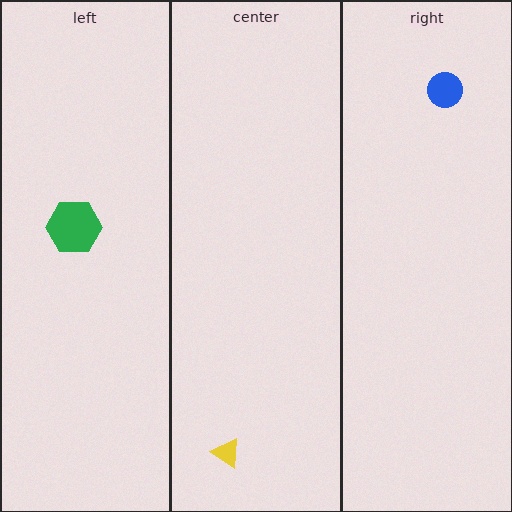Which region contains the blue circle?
The right region.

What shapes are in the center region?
The yellow triangle.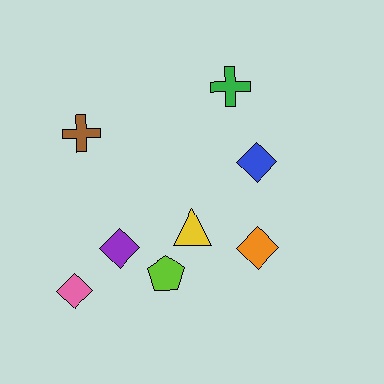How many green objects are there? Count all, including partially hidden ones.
There is 1 green object.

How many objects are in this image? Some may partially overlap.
There are 8 objects.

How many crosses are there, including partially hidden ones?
There are 2 crosses.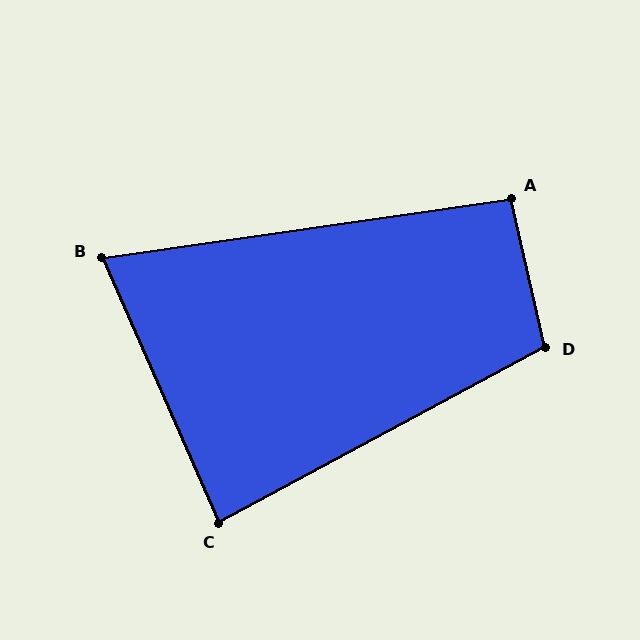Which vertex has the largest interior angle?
D, at approximately 106 degrees.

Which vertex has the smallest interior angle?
B, at approximately 74 degrees.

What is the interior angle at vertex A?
Approximately 95 degrees (approximately right).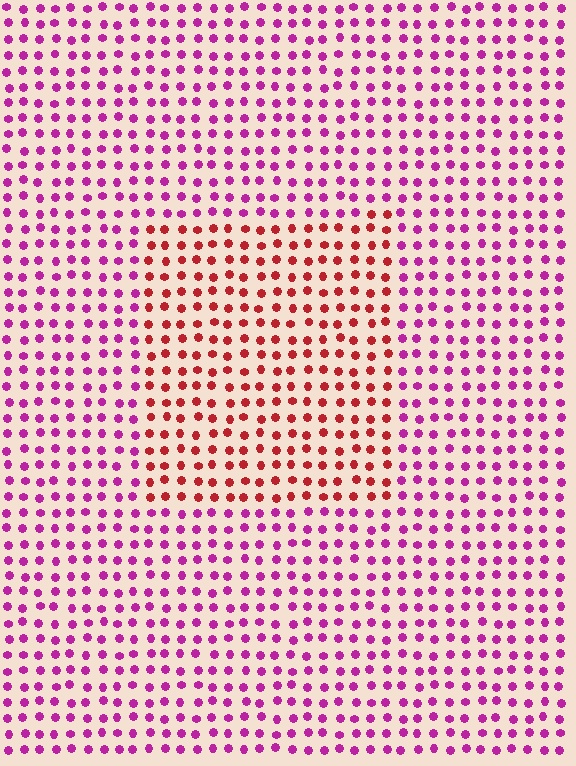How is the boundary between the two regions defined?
The boundary is defined purely by a slight shift in hue (about 46 degrees). Spacing, size, and orientation are identical on both sides.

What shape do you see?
I see a rectangle.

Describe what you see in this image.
The image is filled with small magenta elements in a uniform arrangement. A rectangle-shaped region is visible where the elements are tinted to a slightly different hue, forming a subtle color boundary.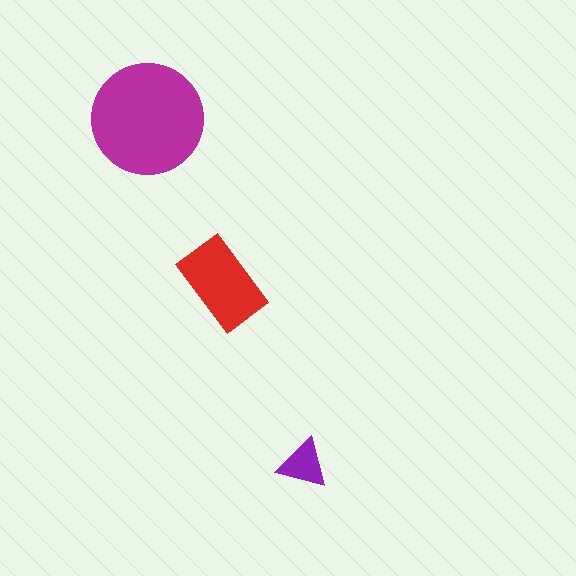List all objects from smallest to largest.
The purple triangle, the red rectangle, the magenta circle.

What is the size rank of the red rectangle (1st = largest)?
2nd.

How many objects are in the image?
There are 3 objects in the image.